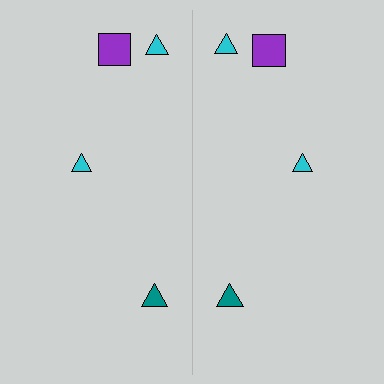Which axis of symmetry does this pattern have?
The pattern has a vertical axis of symmetry running through the center of the image.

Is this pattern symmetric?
Yes, this pattern has bilateral (reflection) symmetry.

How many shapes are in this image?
There are 8 shapes in this image.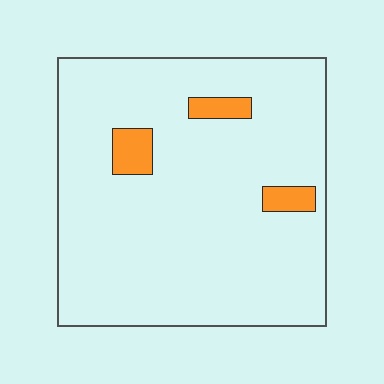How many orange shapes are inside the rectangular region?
3.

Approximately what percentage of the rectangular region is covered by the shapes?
Approximately 5%.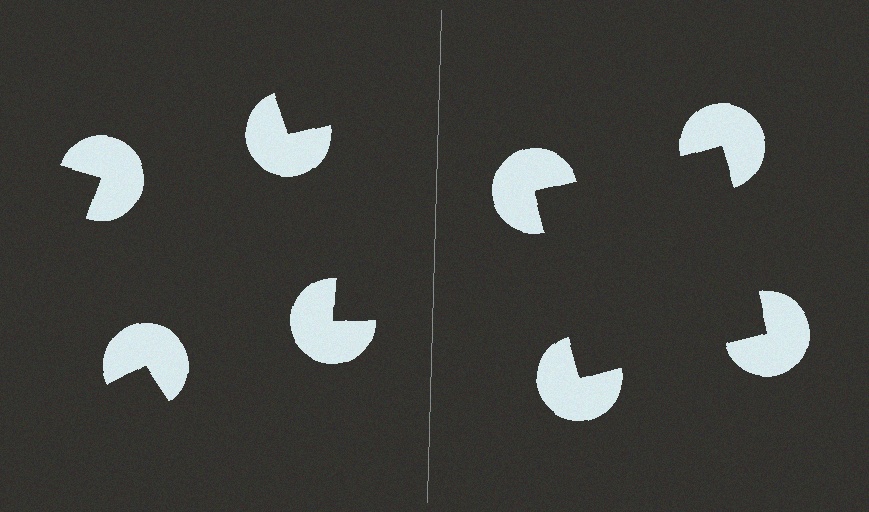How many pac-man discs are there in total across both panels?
8 — 4 on each side.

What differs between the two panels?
The pac-man discs are positioned identically on both sides; only the wedge orientations differ. On the right they align to a square; on the left they are misaligned.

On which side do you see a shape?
An illusory square appears on the right side. On the left side the wedge cuts are rotated, so no coherent shape forms.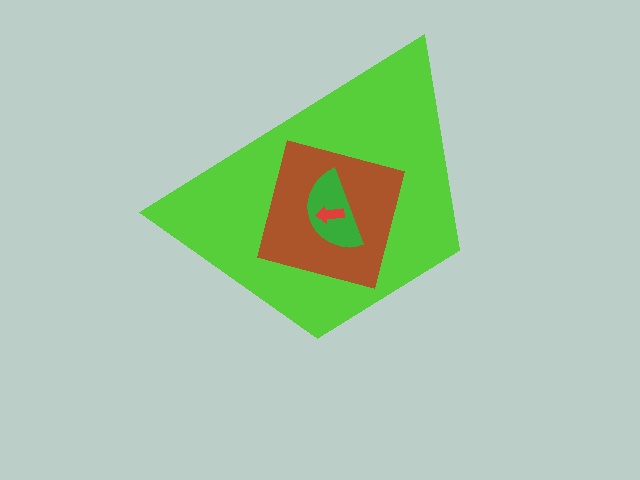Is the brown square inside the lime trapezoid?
Yes.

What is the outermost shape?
The lime trapezoid.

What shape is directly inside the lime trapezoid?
The brown square.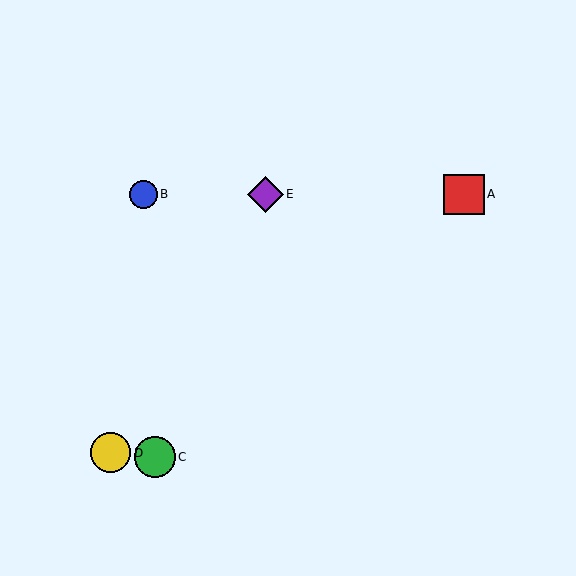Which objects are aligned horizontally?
Objects A, B, E are aligned horizontally.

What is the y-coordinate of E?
Object E is at y≈194.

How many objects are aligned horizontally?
3 objects (A, B, E) are aligned horizontally.